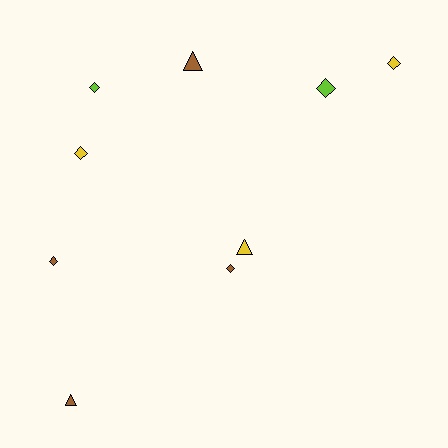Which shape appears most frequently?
Diamond, with 6 objects.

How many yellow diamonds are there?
There are 2 yellow diamonds.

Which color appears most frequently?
Brown, with 4 objects.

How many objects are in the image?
There are 9 objects.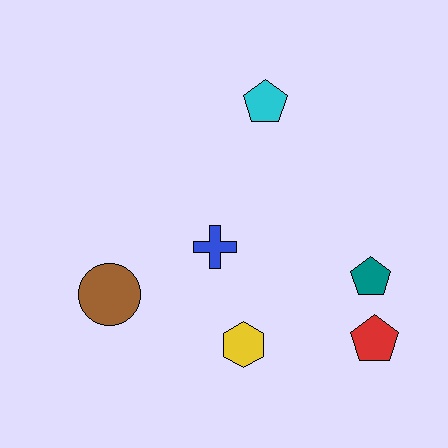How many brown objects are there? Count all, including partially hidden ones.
There is 1 brown object.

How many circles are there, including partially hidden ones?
There is 1 circle.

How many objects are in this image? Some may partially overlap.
There are 6 objects.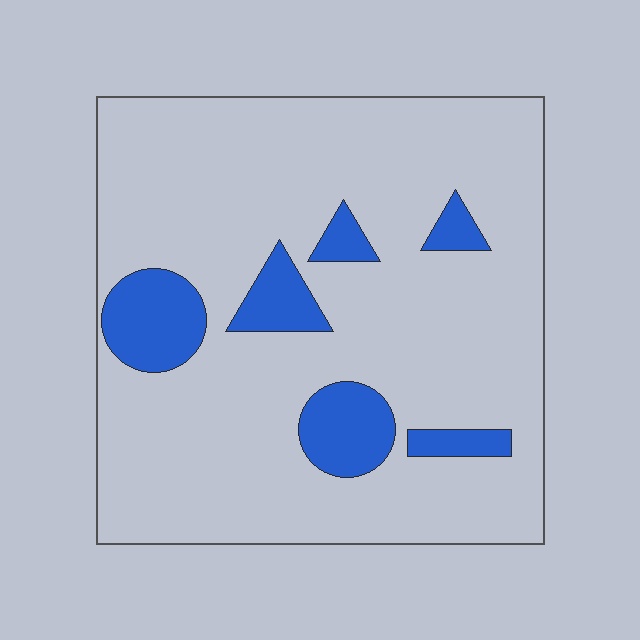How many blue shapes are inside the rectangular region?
6.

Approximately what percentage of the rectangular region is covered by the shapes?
Approximately 15%.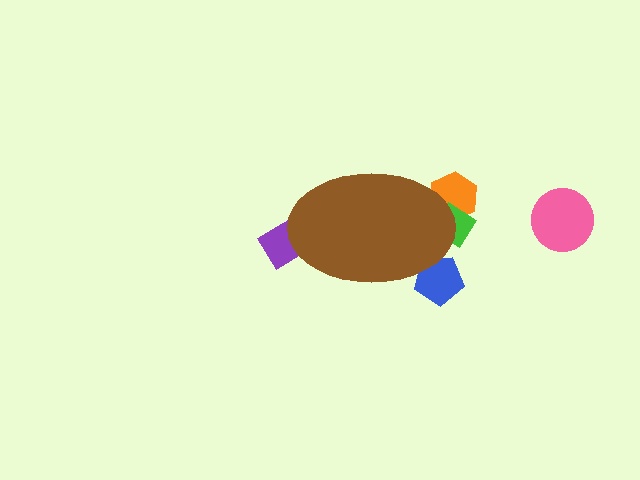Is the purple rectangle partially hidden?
Yes, the purple rectangle is partially hidden behind the brown ellipse.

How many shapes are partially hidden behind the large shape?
4 shapes are partially hidden.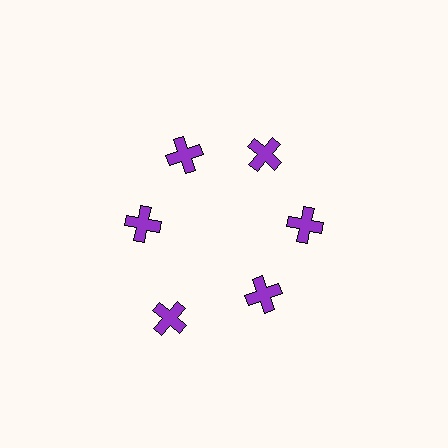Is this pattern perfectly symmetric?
No. The 6 purple crosses are arranged in a ring, but one element near the 7 o'clock position is pushed outward from the center, breaking the 6-fold rotational symmetry.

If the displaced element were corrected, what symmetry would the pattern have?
It would have 6-fold rotational symmetry — the pattern would map onto itself every 60 degrees.